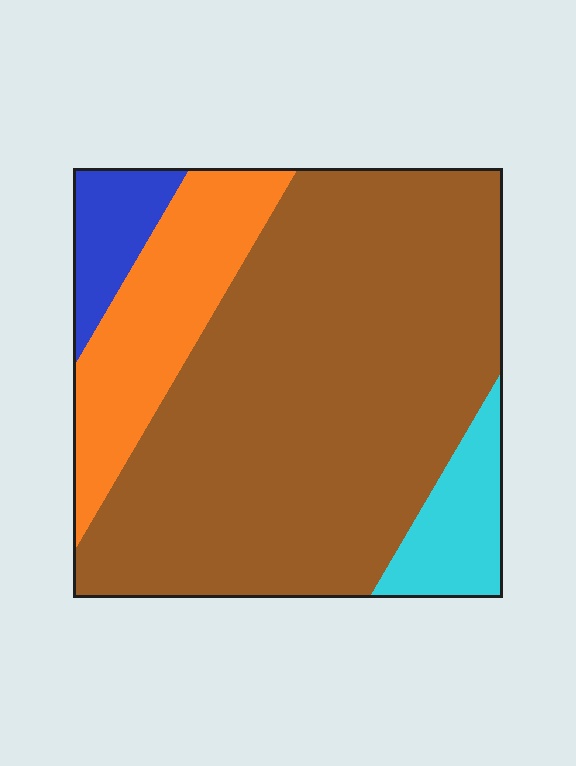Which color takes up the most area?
Brown, at roughly 70%.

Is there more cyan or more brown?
Brown.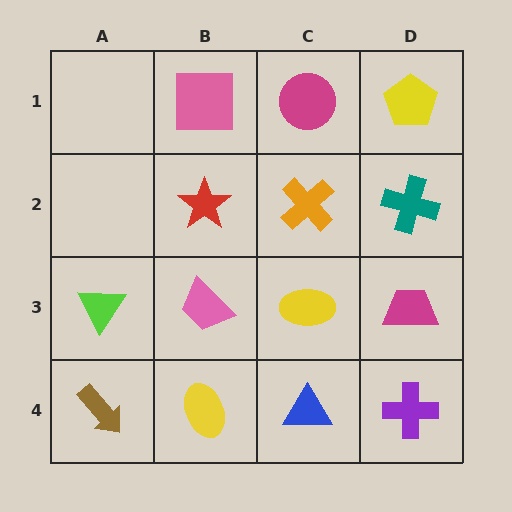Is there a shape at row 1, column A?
No, that cell is empty.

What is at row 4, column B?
A yellow ellipse.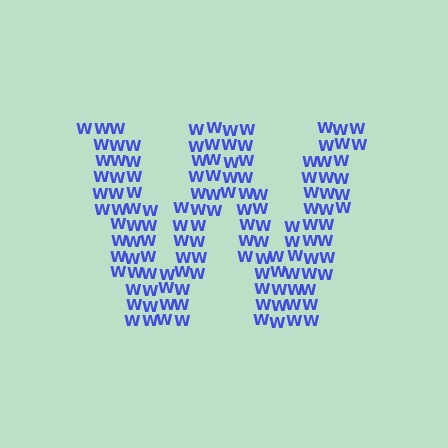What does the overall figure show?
The overall figure shows the letter W.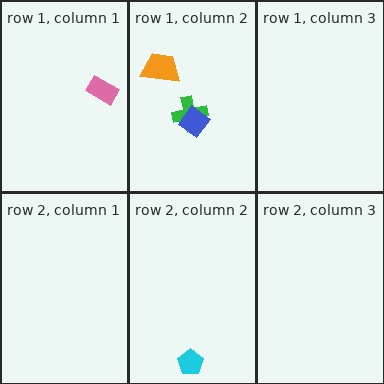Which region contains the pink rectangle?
The row 1, column 1 region.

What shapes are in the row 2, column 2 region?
The cyan pentagon.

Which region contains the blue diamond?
The row 1, column 2 region.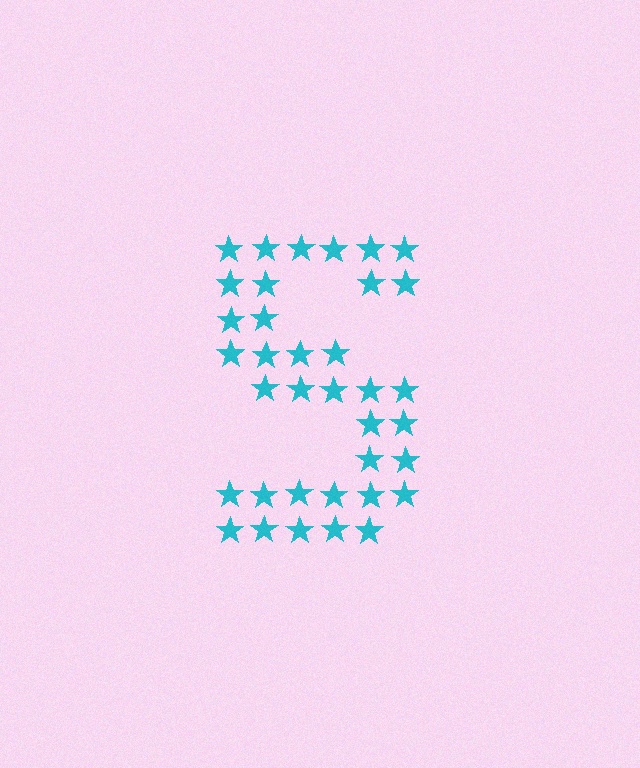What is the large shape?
The large shape is the letter S.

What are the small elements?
The small elements are stars.